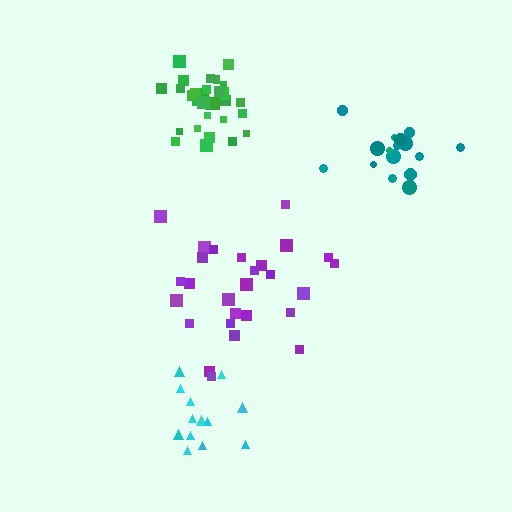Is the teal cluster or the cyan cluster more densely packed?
Teal.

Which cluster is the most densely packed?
Green.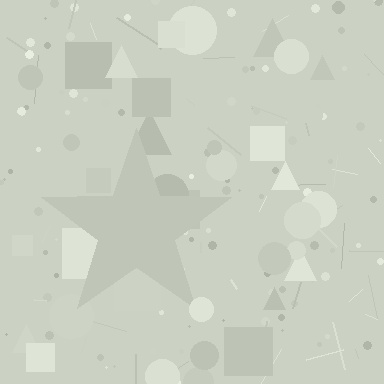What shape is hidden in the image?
A star is hidden in the image.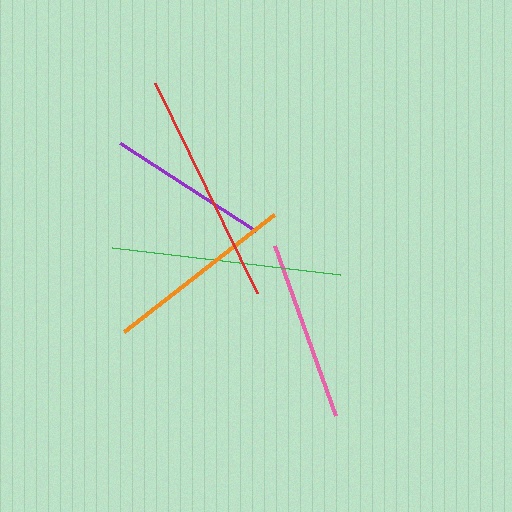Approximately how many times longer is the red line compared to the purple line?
The red line is approximately 1.4 times the length of the purple line.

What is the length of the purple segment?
The purple segment is approximately 161 pixels long.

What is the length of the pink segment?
The pink segment is approximately 181 pixels long.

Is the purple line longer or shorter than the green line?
The green line is longer than the purple line.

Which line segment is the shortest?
The purple line is the shortest at approximately 161 pixels.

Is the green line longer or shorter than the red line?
The red line is longer than the green line.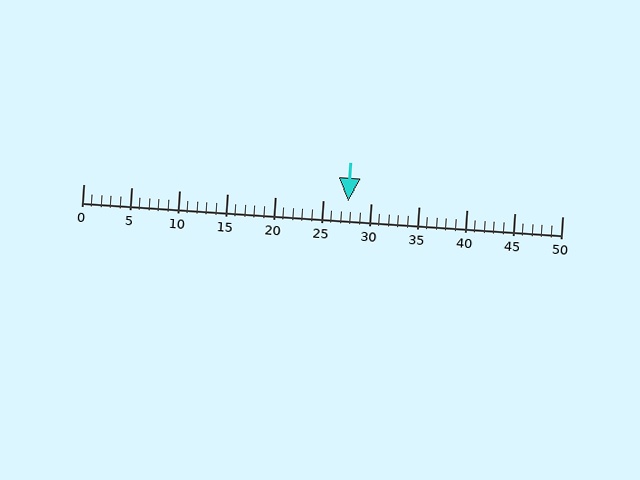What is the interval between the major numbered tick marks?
The major tick marks are spaced 5 units apart.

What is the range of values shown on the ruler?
The ruler shows values from 0 to 50.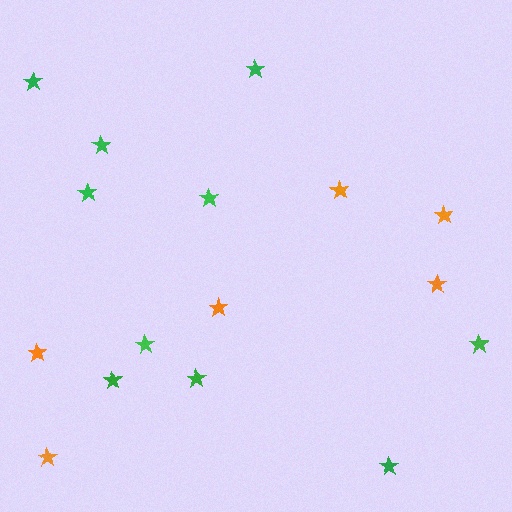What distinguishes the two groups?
There are 2 groups: one group of orange stars (6) and one group of green stars (10).